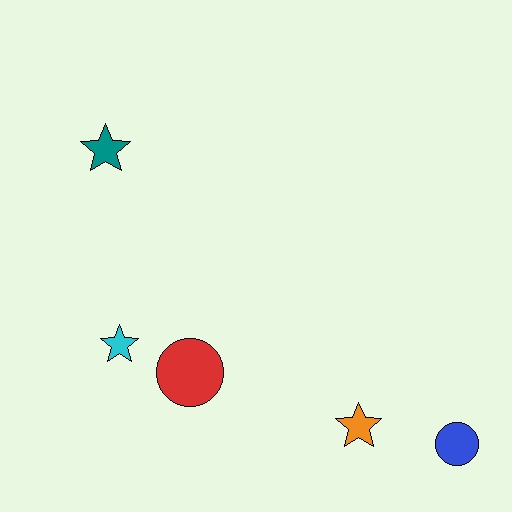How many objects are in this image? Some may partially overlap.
There are 5 objects.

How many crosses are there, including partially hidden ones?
There are no crosses.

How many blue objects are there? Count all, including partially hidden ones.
There is 1 blue object.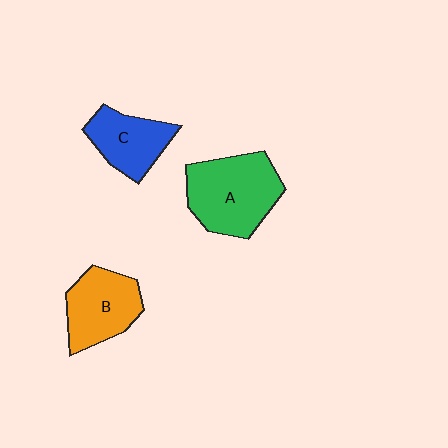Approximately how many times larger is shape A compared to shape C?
Approximately 1.5 times.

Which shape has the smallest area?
Shape C (blue).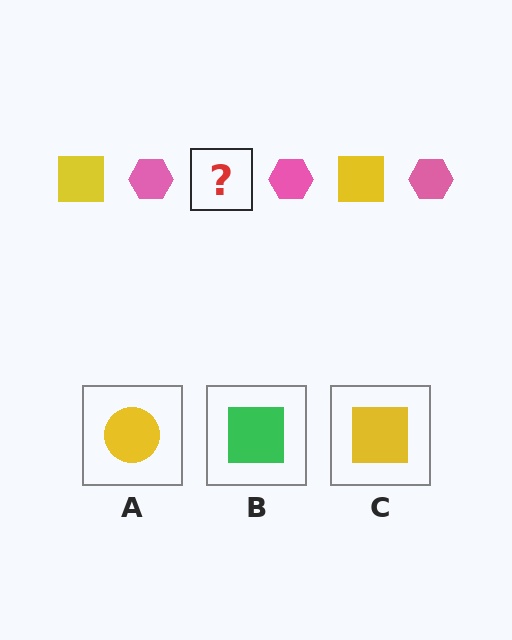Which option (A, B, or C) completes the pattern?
C.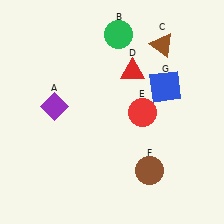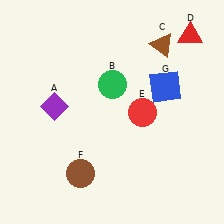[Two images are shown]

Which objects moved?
The objects that moved are: the green circle (B), the red triangle (D), the brown circle (F).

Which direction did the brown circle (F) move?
The brown circle (F) moved left.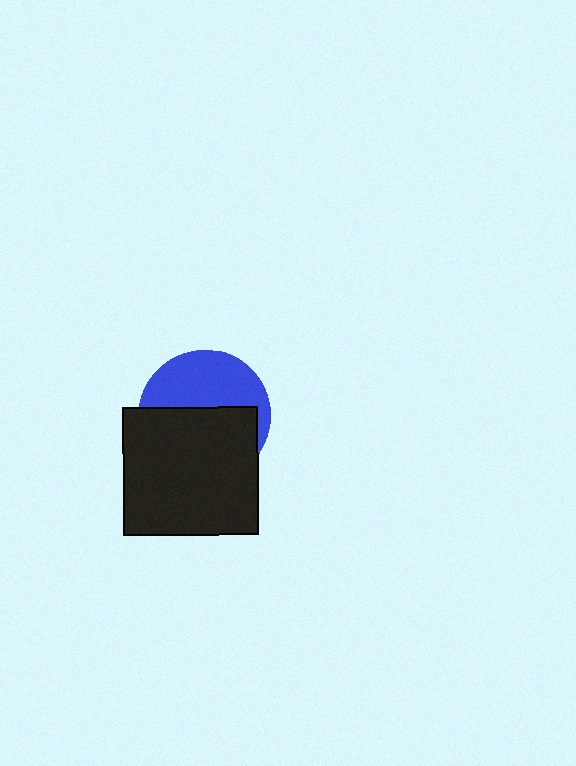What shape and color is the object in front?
The object in front is a black rectangle.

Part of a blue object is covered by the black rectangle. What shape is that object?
It is a circle.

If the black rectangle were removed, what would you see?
You would see the complete blue circle.